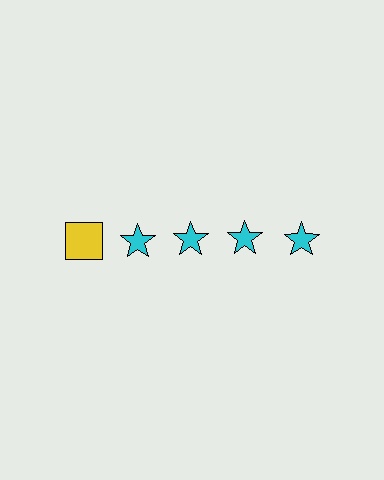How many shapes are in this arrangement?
There are 5 shapes arranged in a grid pattern.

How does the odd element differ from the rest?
It differs in both color (yellow instead of cyan) and shape (square instead of star).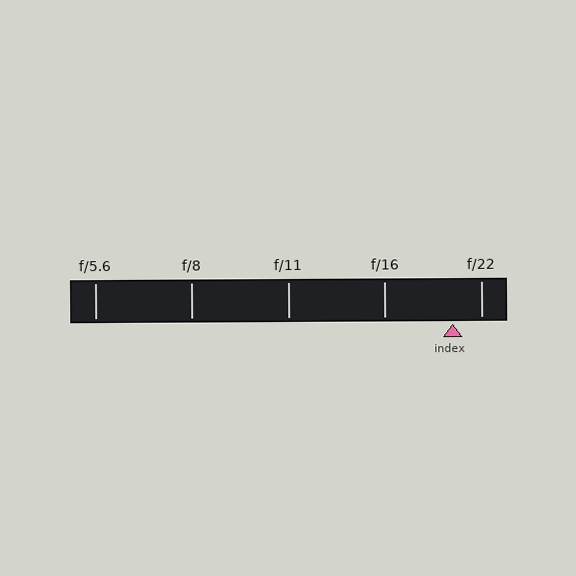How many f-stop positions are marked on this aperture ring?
There are 5 f-stop positions marked.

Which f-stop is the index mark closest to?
The index mark is closest to f/22.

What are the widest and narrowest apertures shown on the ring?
The widest aperture shown is f/5.6 and the narrowest is f/22.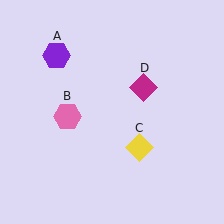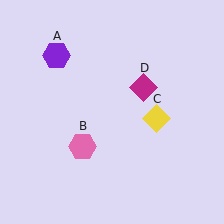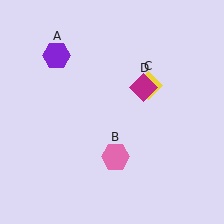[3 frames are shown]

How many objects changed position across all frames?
2 objects changed position: pink hexagon (object B), yellow diamond (object C).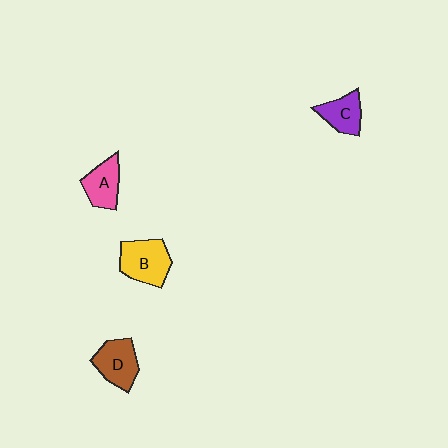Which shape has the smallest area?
Shape C (purple).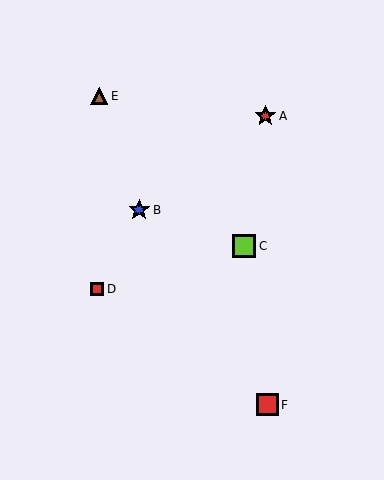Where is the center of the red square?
The center of the red square is at (97, 289).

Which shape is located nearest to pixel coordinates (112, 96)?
The brown triangle (labeled E) at (99, 96) is nearest to that location.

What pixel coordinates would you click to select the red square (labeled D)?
Click at (97, 289) to select the red square D.